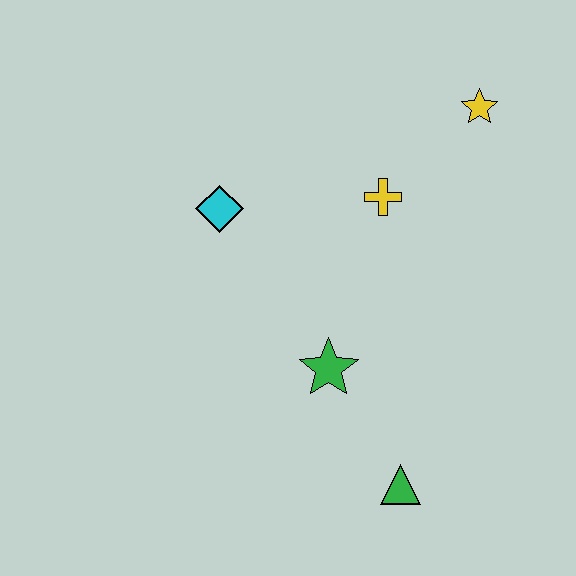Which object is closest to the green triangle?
The green star is closest to the green triangle.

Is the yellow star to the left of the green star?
No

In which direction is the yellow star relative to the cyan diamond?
The yellow star is to the right of the cyan diamond.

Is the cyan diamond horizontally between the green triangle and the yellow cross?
No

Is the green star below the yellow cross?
Yes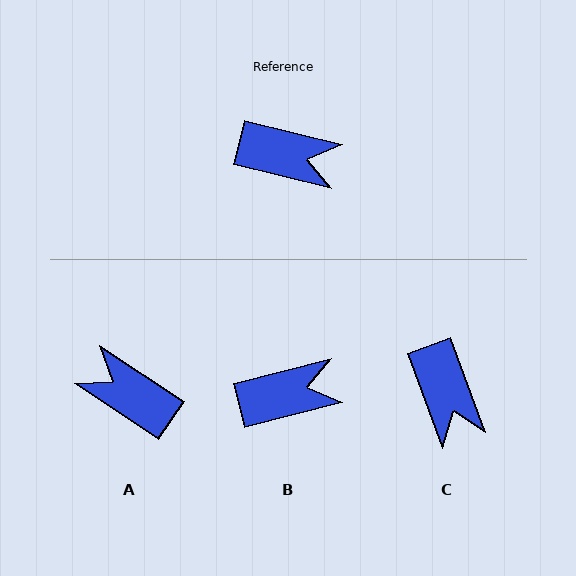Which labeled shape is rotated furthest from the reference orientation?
A, about 160 degrees away.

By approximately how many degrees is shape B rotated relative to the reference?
Approximately 28 degrees counter-clockwise.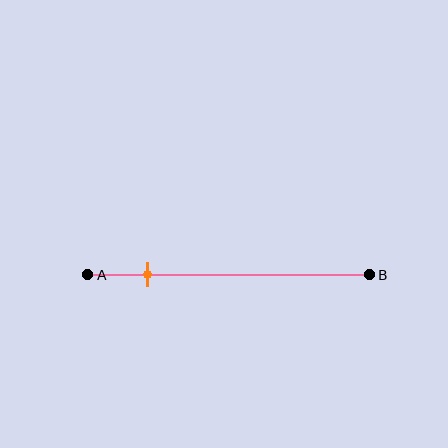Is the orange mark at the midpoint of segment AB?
No, the mark is at about 20% from A, not at the 50% midpoint.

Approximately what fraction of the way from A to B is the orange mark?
The orange mark is approximately 20% of the way from A to B.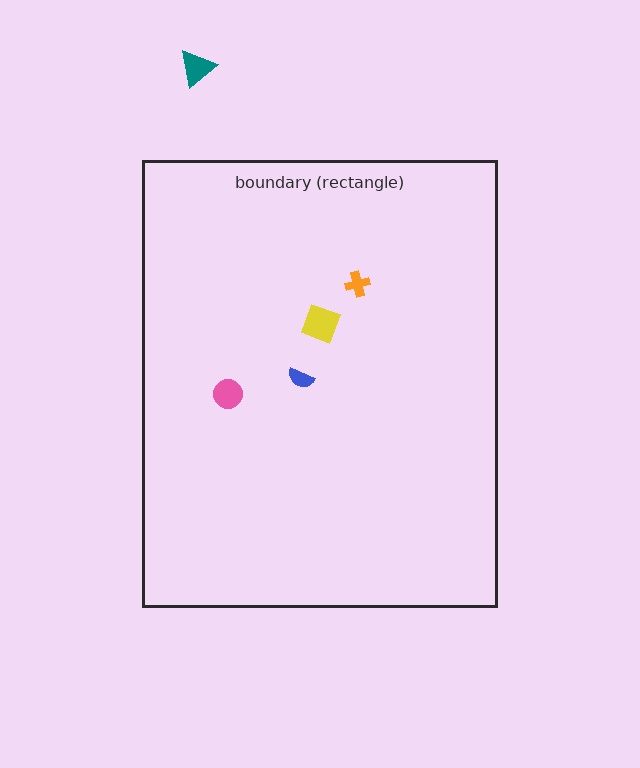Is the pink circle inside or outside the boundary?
Inside.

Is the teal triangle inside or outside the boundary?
Outside.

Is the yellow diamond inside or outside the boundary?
Inside.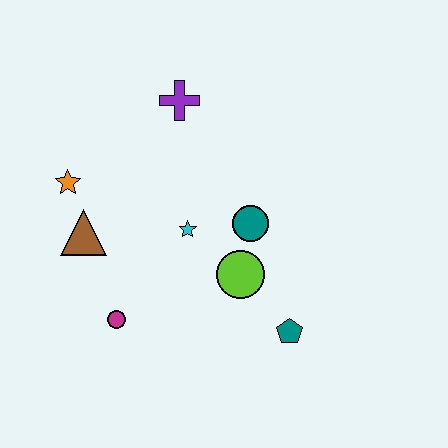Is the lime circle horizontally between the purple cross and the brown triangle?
No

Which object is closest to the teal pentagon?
The lime circle is closest to the teal pentagon.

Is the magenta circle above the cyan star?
No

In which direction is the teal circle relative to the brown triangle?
The teal circle is to the right of the brown triangle.